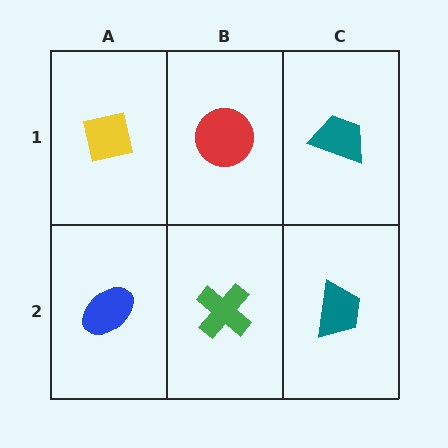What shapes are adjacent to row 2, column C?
A teal trapezoid (row 1, column C), a green cross (row 2, column B).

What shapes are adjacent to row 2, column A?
A yellow square (row 1, column A), a green cross (row 2, column B).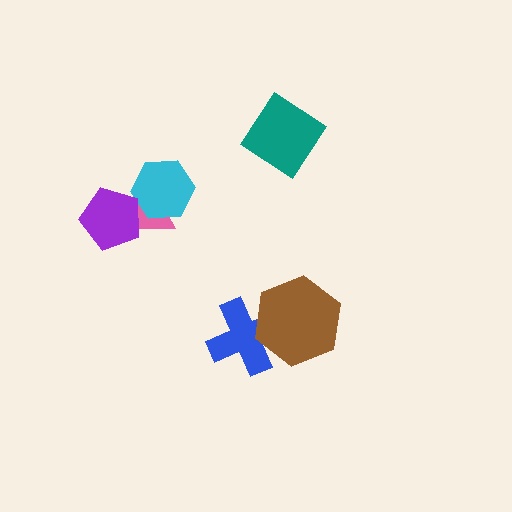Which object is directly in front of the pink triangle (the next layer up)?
The cyan hexagon is directly in front of the pink triangle.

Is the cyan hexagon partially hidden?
No, no other shape covers it.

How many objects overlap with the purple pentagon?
1 object overlaps with the purple pentagon.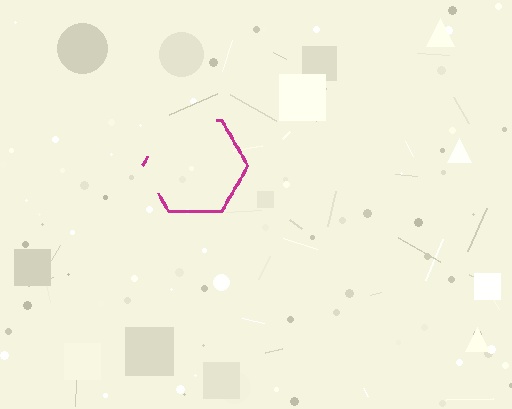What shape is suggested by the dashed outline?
The dashed outline suggests a hexagon.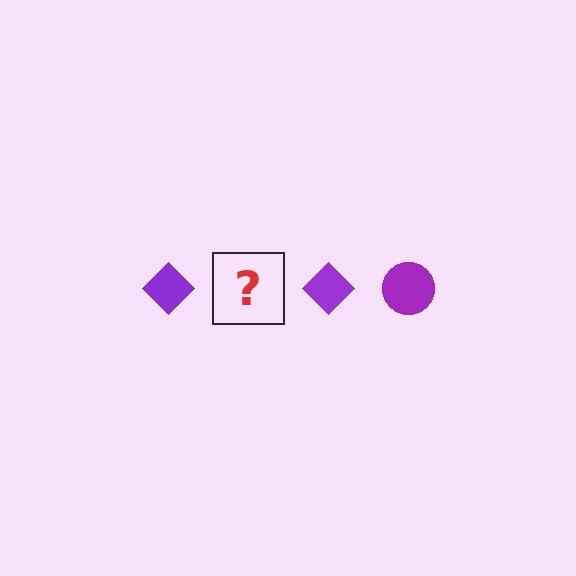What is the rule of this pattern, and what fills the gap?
The rule is that the pattern cycles through diamond, circle shapes in purple. The gap should be filled with a purple circle.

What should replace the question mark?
The question mark should be replaced with a purple circle.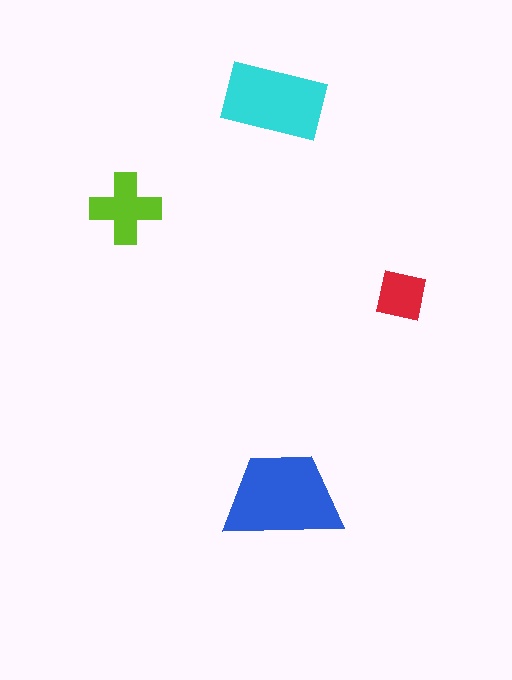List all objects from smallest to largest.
The red square, the lime cross, the cyan rectangle, the blue trapezoid.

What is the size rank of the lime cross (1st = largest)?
3rd.